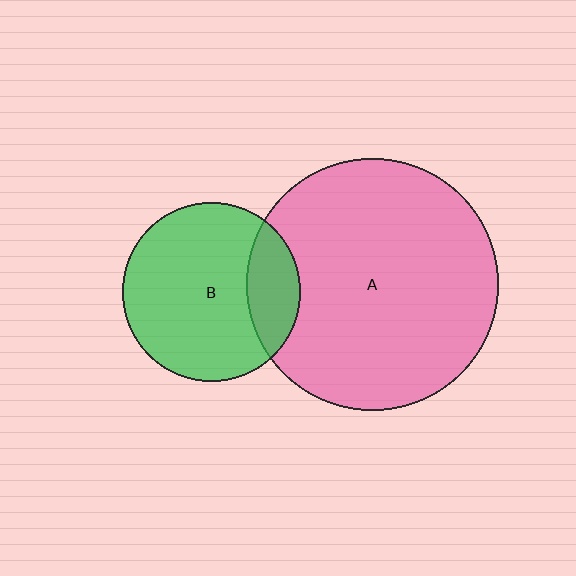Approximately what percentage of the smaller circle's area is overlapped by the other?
Approximately 20%.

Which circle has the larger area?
Circle A (pink).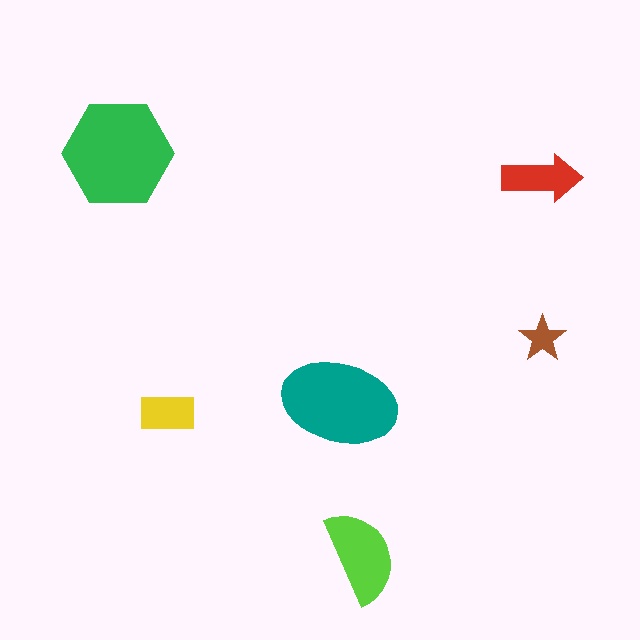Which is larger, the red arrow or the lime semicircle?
The lime semicircle.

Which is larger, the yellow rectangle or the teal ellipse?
The teal ellipse.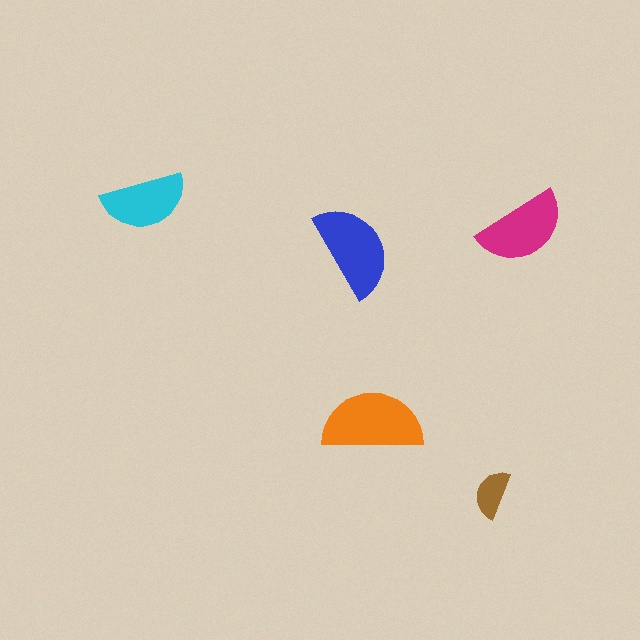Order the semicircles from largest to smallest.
the orange one, the blue one, the magenta one, the cyan one, the brown one.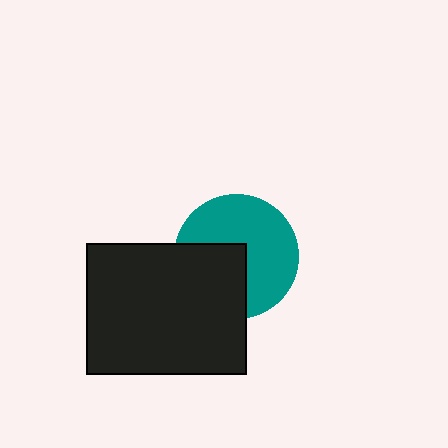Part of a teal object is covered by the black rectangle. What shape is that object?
It is a circle.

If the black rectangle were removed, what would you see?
You would see the complete teal circle.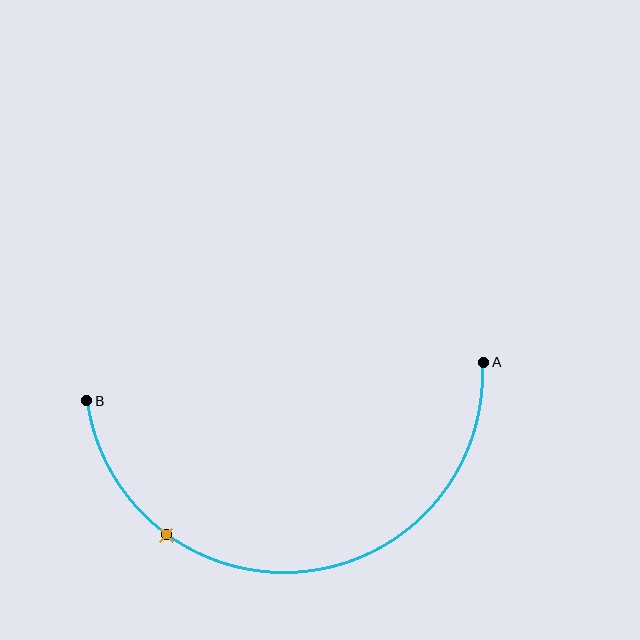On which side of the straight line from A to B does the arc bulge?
The arc bulges below the straight line connecting A and B.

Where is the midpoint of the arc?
The arc midpoint is the point on the curve farthest from the straight line joining A and B. It sits below that line.